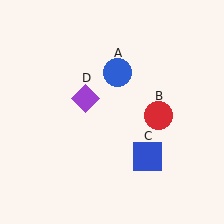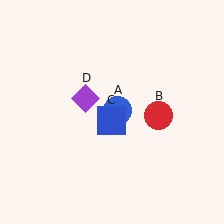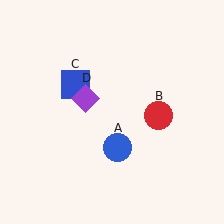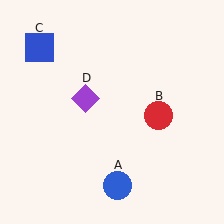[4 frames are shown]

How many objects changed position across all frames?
2 objects changed position: blue circle (object A), blue square (object C).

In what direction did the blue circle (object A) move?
The blue circle (object A) moved down.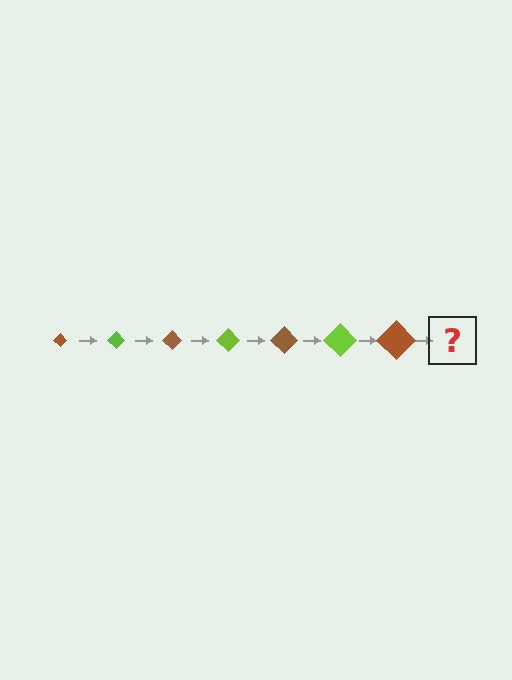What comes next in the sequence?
The next element should be a lime diamond, larger than the previous one.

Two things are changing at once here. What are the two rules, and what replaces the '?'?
The two rules are that the diamond grows larger each step and the color cycles through brown and lime. The '?' should be a lime diamond, larger than the previous one.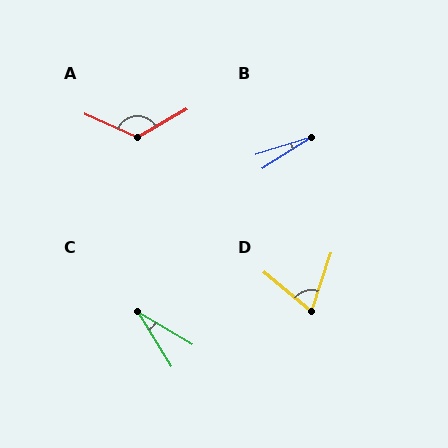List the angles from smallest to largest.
B (15°), C (28°), D (68°), A (126°).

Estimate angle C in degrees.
Approximately 28 degrees.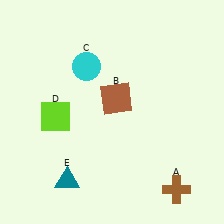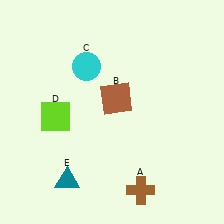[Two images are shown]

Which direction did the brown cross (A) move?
The brown cross (A) moved left.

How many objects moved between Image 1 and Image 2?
1 object moved between the two images.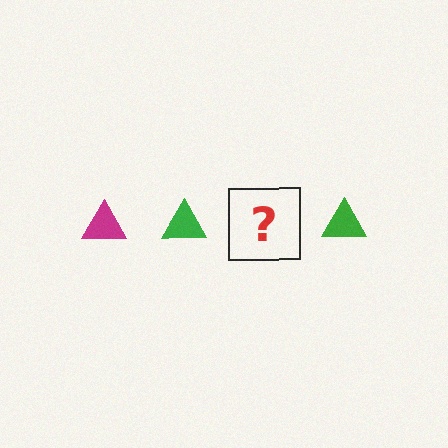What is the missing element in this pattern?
The missing element is a magenta triangle.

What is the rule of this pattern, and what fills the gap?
The rule is that the pattern cycles through magenta, green triangles. The gap should be filled with a magenta triangle.